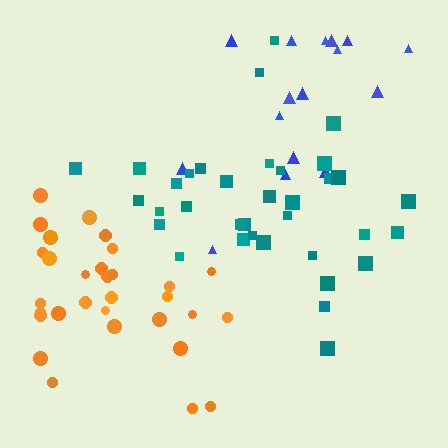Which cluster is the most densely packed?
Orange.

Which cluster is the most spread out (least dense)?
Blue.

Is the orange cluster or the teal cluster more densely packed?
Orange.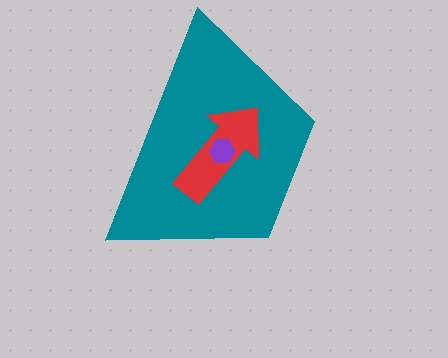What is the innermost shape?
The purple hexagon.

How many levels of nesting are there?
3.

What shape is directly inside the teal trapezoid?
The red arrow.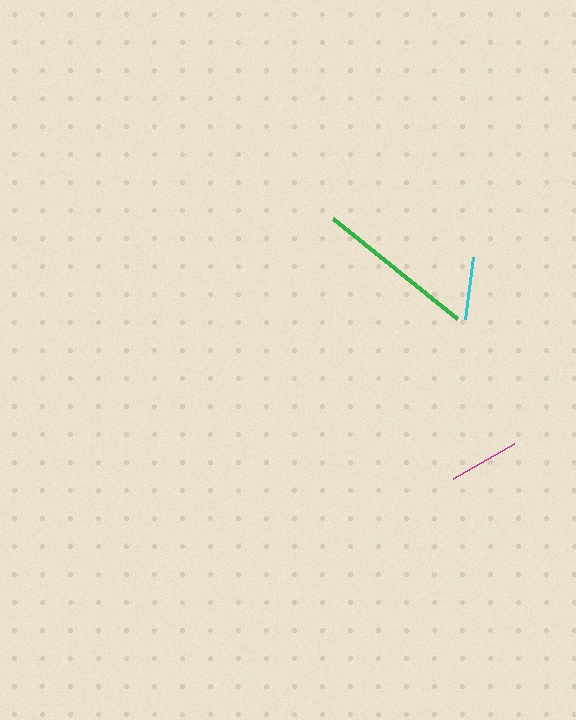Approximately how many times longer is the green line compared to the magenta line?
The green line is approximately 2.3 times the length of the magenta line.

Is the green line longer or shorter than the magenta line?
The green line is longer than the magenta line.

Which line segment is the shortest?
The cyan line is the shortest at approximately 63 pixels.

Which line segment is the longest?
The green line is the longest at approximately 160 pixels.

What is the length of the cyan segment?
The cyan segment is approximately 63 pixels long.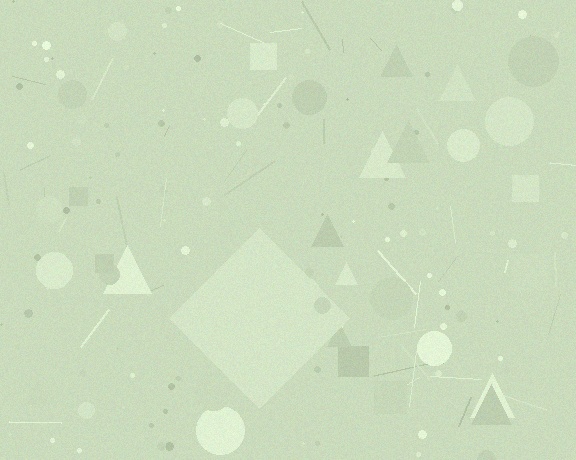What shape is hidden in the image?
A diamond is hidden in the image.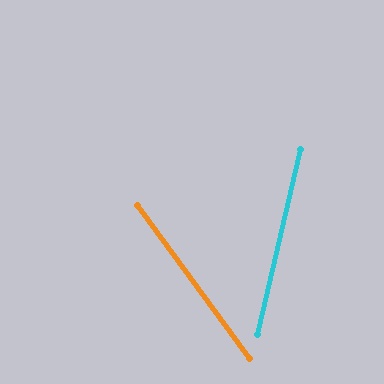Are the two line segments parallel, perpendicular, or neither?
Neither parallel nor perpendicular — they differ by about 49°.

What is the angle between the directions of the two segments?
Approximately 49 degrees.